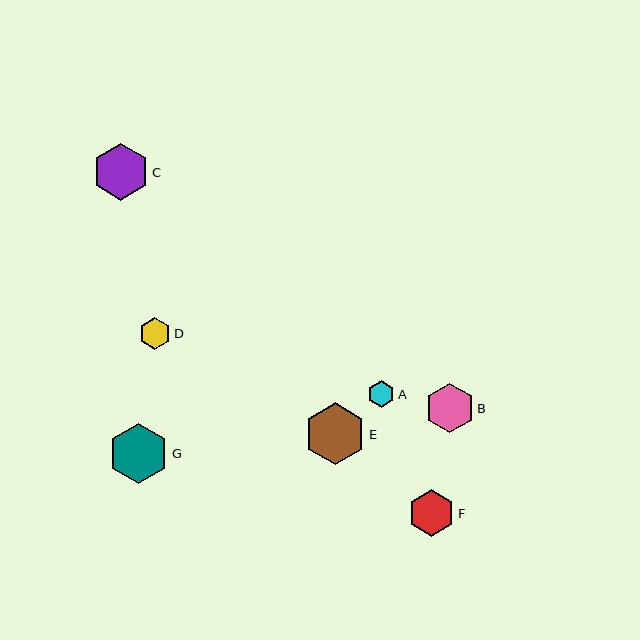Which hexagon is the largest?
Hexagon E is the largest with a size of approximately 62 pixels.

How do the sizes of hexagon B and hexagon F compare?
Hexagon B and hexagon F are approximately the same size.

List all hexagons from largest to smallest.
From largest to smallest: E, G, C, B, F, D, A.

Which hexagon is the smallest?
Hexagon A is the smallest with a size of approximately 27 pixels.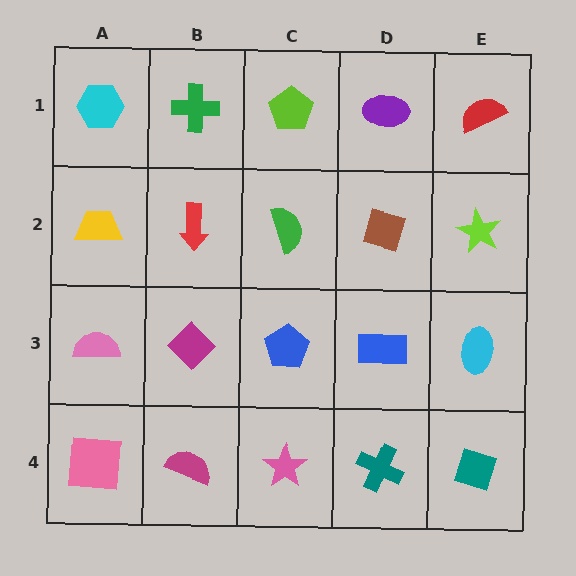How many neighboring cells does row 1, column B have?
3.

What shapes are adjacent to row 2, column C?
A lime pentagon (row 1, column C), a blue pentagon (row 3, column C), a red arrow (row 2, column B), a brown diamond (row 2, column D).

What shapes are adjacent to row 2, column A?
A cyan hexagon (row 1, column A), a pink semicircle (row 3, column A), a red arrow (row 2, column B).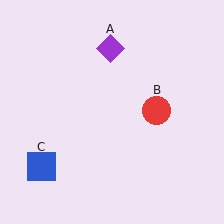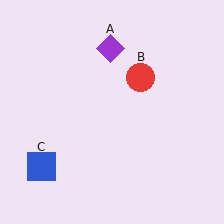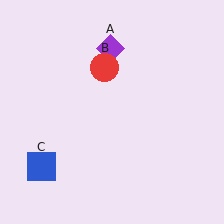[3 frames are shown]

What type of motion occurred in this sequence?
The red circle (object B) rotated counterclockwise around the center of the scene.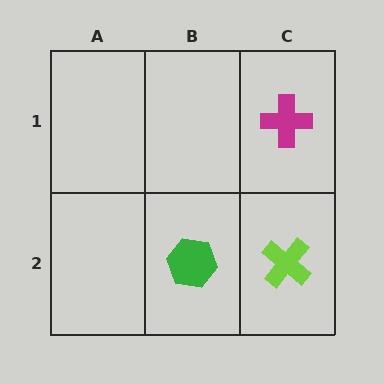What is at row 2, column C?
A lime cross.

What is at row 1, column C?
A magenta cross.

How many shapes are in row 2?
2 shapes.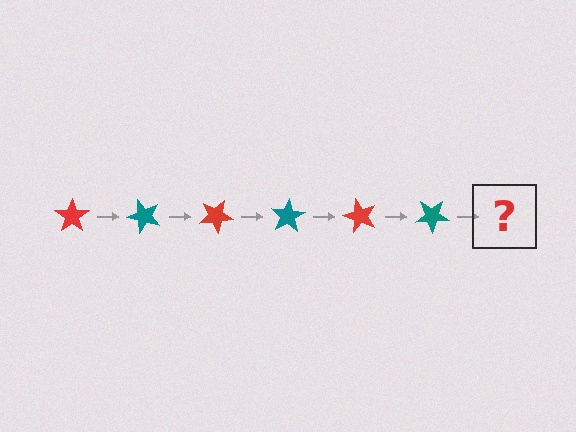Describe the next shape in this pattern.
It should be a red star, rotated 300 degrees from the start.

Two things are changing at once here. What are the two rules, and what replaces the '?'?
The two rules are that it rotates 50 degrees each step and the color cycles through red and teal. The '?' should be a red star, rotated 300 degrees from the start.